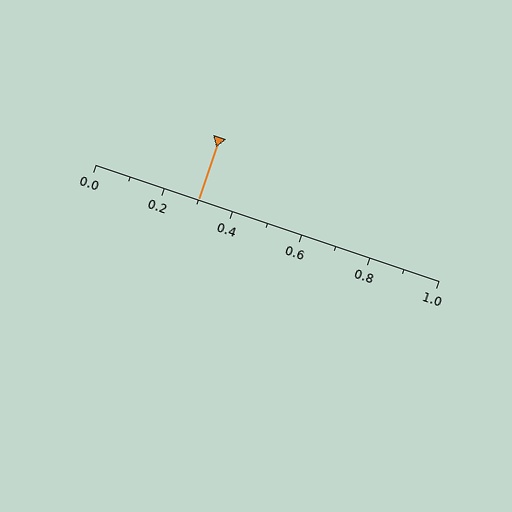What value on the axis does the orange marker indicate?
The marker indicates approximately 0.3.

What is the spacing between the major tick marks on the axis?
The major ticks are spaced 0.2 apart.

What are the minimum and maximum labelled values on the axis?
The axis runs from 0.0 to 1.0.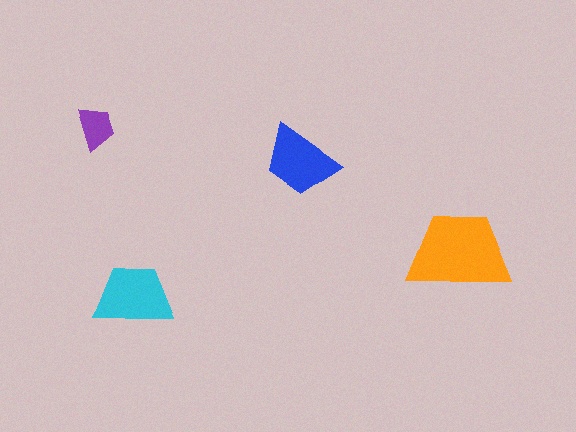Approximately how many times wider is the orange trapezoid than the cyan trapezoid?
About 1.5 times wider.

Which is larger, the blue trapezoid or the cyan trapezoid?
The cyan one.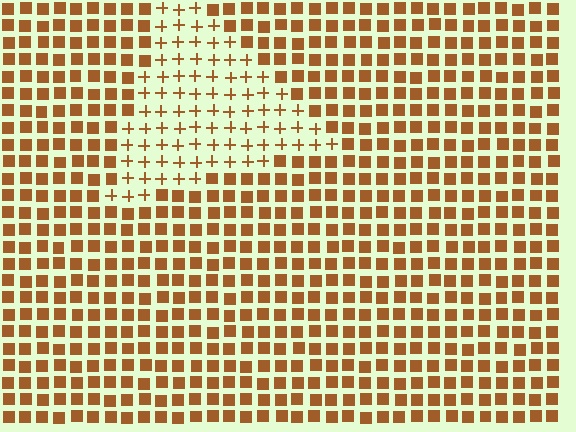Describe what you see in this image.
The image is filled with small brown elements arranged in a uniform grid. A triangle-shaped region contains plus signs, while the surrounding area contains squares. The boundary is defined purely by the change in element shape.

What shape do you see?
I see a triangle.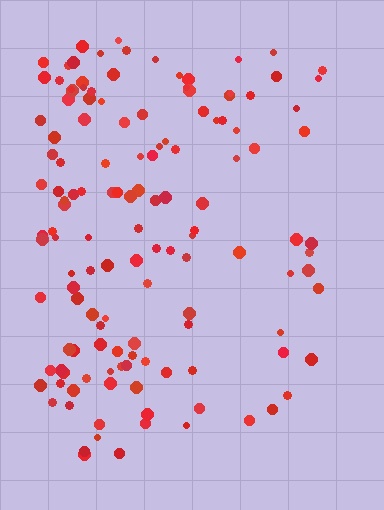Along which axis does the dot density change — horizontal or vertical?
Horizontal.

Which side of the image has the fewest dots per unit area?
The right.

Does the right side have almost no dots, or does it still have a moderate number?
Still a moderate number, just noticeably fewer than the left.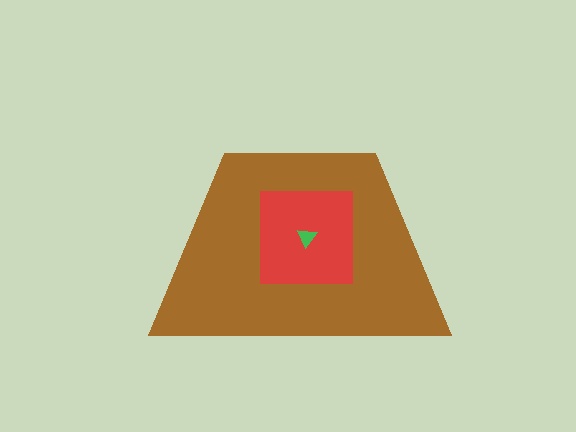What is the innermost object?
The green triangle.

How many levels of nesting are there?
3.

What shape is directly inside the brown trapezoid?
The red square.